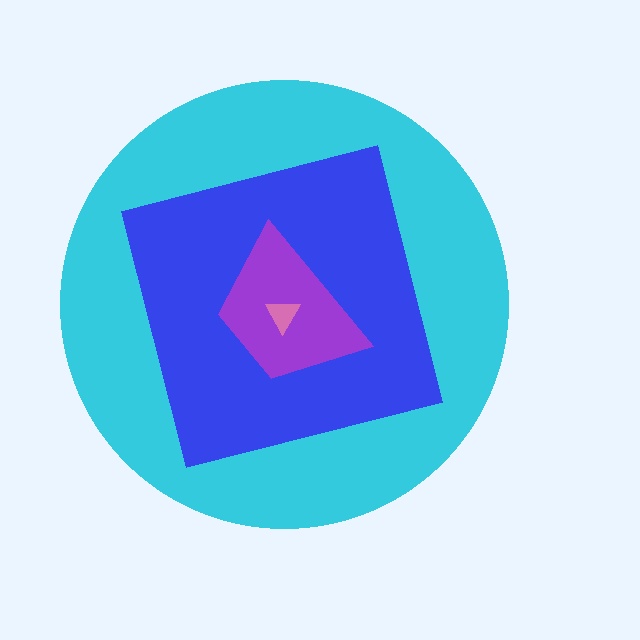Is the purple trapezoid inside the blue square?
Yes.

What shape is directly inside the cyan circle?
The blue square.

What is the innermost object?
The pink triangle.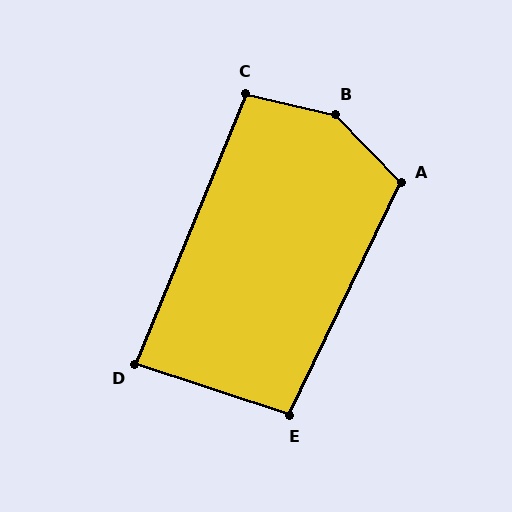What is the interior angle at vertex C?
Approximately 99 degrees (obtuse).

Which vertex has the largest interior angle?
B, at approximately 147 degrees.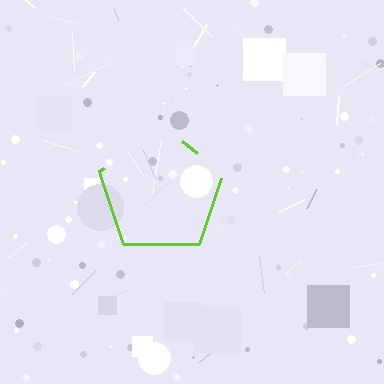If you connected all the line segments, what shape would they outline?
They would outline a pentagon.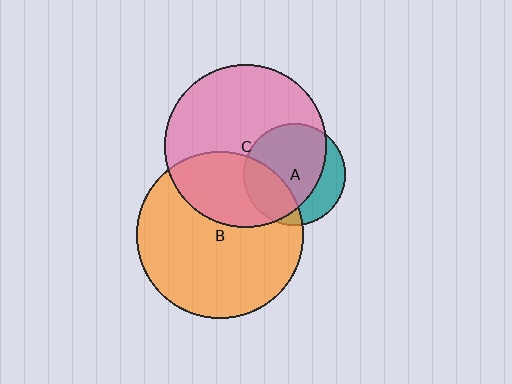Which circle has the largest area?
Circle B (orange).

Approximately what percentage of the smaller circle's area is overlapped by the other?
Approximately 75%.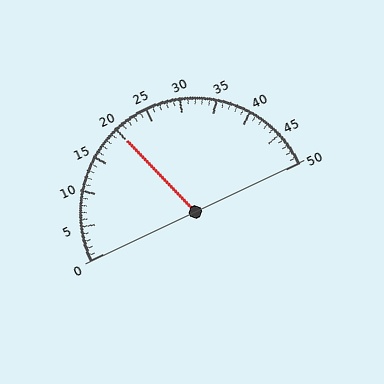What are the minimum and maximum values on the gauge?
The gauge ranges from 0 to 50.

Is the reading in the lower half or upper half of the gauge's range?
The reading is in the lower half of the range (0 to 50).